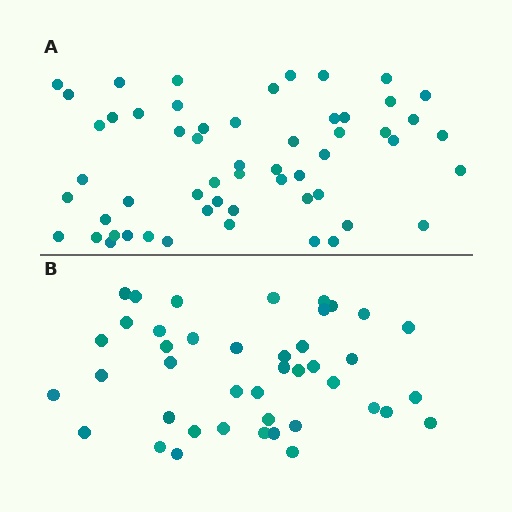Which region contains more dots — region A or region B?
Region A (the top region) has more dots.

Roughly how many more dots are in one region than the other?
Region A has approximately 15 more dots than region B.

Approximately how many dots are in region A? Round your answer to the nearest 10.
About 60 dots. (The exact count is 56, which rounds to 60.)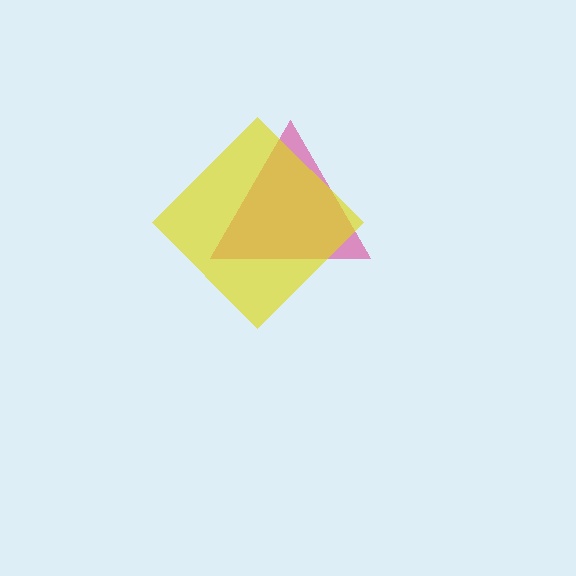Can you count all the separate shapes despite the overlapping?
Yes, there are 2 separate shapes.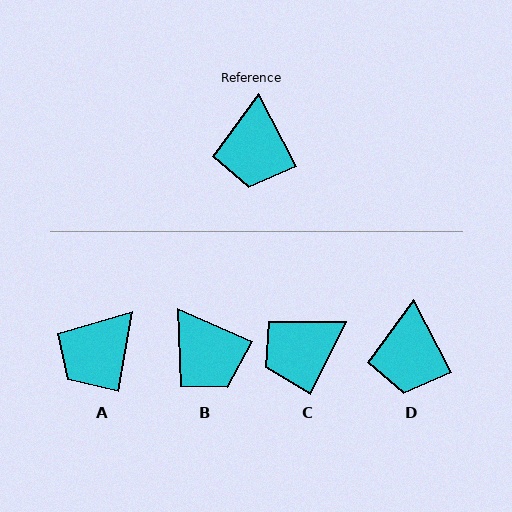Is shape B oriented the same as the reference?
No, it is off by about 39 degrees.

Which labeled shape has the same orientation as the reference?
D.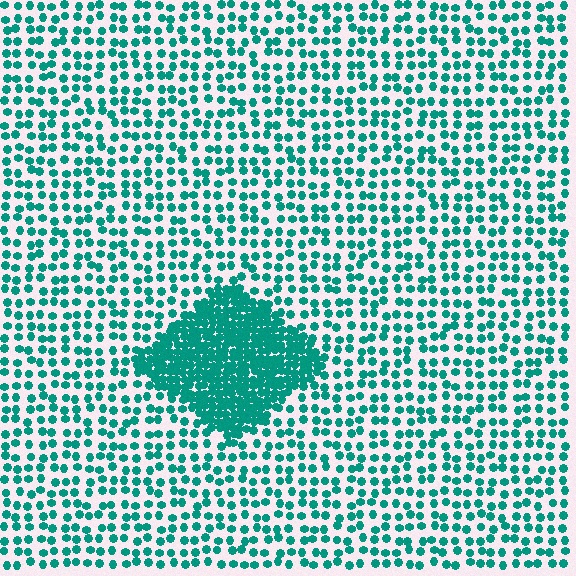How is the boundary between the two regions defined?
The boundary is defined by a change in element density (approximately 2.9x ratio). All elements are the same color, size, and shape.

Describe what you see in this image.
The image contains small teal elements arranged at two different densities. A diamond-shaped region is visible where the elements are more densely packed than the surrounding area.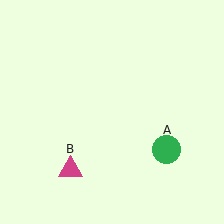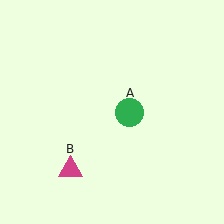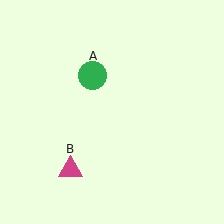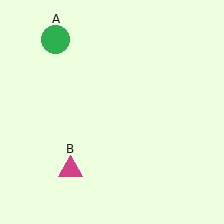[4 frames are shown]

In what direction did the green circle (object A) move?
The green circle (object A) moved up and to the left.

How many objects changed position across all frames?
1 object changed position: green circle (object A).